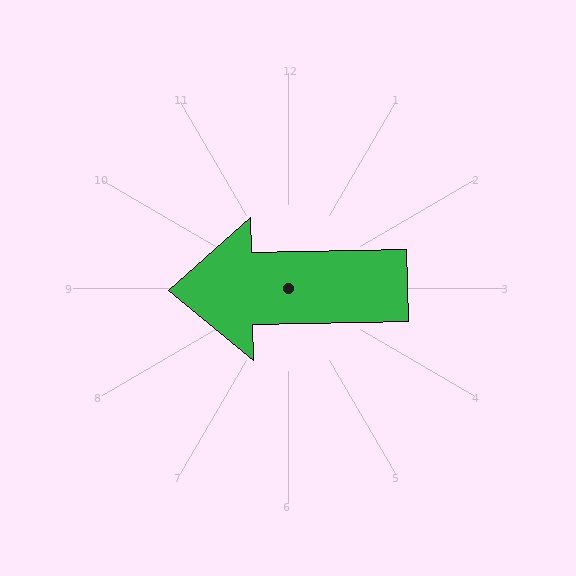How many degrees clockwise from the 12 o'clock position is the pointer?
Approximately 269 degrees.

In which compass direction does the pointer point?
West.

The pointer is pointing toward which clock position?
Roughly 9 o'clock.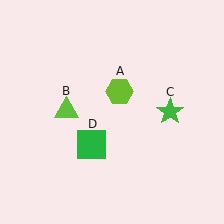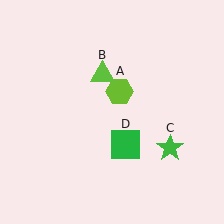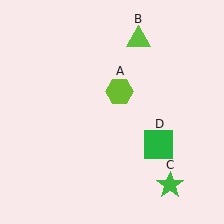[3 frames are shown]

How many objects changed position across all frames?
3 objects changed position: lime triangle (object B), green star (object C), green square (object D).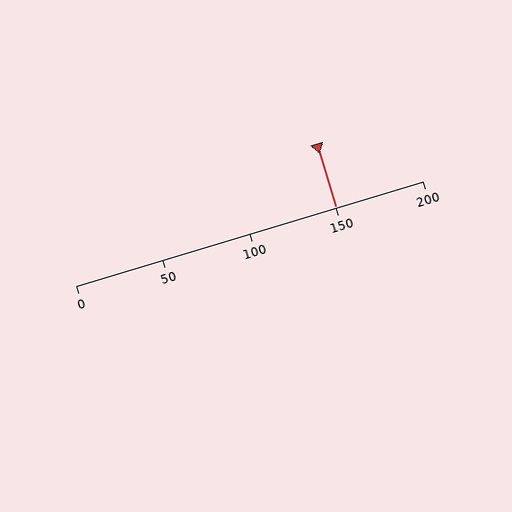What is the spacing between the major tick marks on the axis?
The major ticks are spaced 50 apart.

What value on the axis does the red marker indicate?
The marker indicates approximately 150.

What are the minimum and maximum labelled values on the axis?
The axis runs from 0 to 200.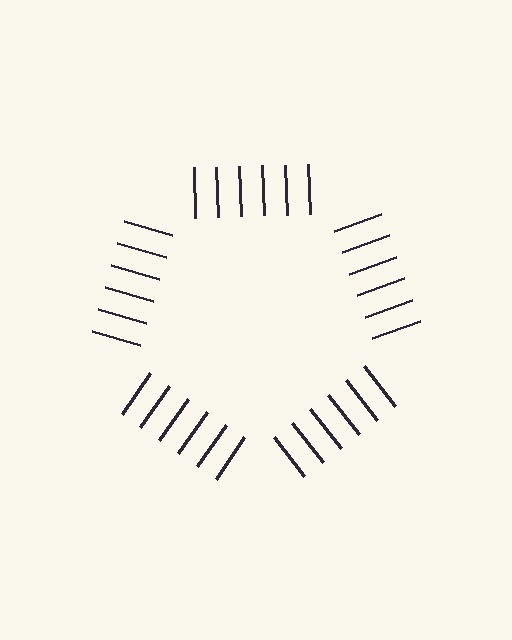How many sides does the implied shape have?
5 sides — the line-ends trace a pentagon.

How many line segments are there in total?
30 — 6 along each of the 5 edges.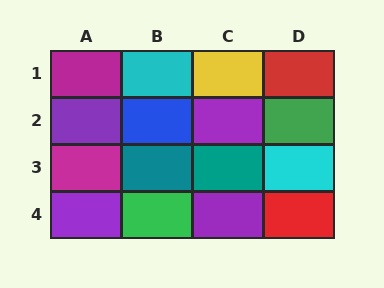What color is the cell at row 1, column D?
Red.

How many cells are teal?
2 cells are teal.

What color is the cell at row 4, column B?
Green.